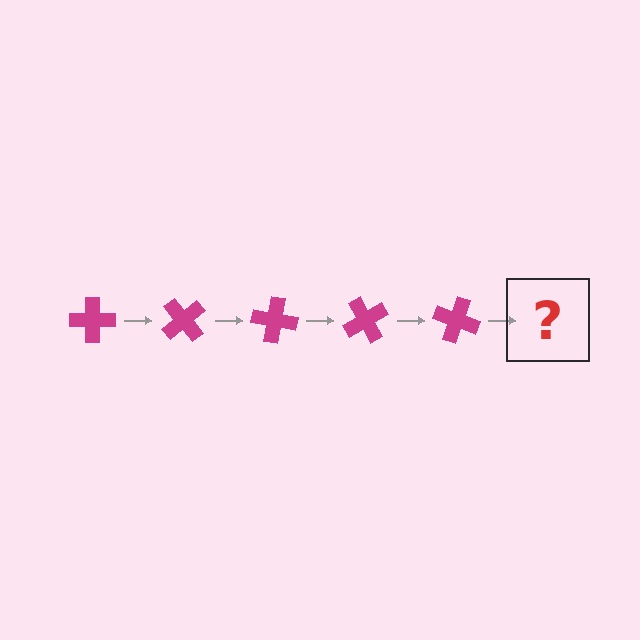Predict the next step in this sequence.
The next step is a magenta cross rotated 250 degrees.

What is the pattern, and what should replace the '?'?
The pattern is that the cross rotates 50 degrees each step. The '?' should be a magenta cross rotated 250 degrees.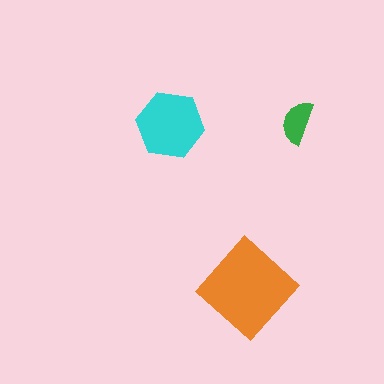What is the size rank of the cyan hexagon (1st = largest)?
2nd.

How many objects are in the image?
There are 3 objects in the image.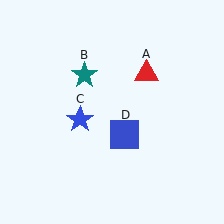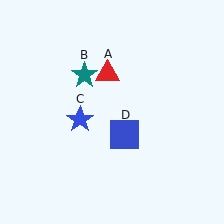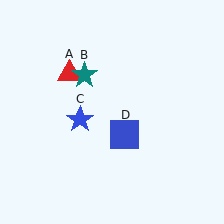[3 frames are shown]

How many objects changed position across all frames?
1 object changed position: red triangle (object A).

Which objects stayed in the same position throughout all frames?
Teal star (object B) and blue star (object C) and blue square (object D) remained stationary.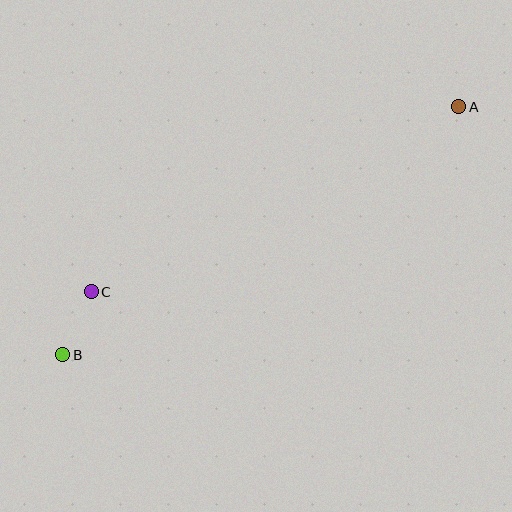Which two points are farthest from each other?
Points A and B are farthest from each other.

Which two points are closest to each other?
Points B and C are closest to each other.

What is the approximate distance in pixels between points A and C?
The distance between A and C is approximately 412 pixels.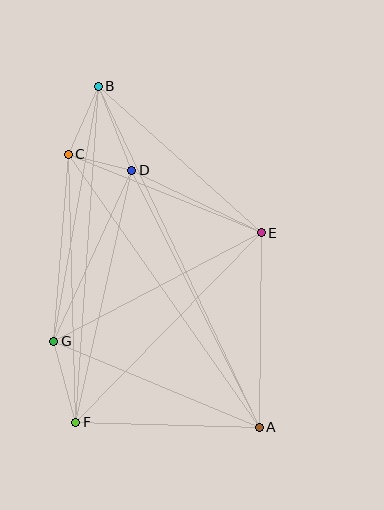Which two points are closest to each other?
Points C and D are closest to each other.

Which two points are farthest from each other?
Points A and B are farthest from each other.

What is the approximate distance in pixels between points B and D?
The distance between B and D is approximately 90 pixels.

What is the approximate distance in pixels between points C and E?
The distance between C and E is approximately 208 pixels.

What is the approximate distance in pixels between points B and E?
The distance between B and E is approximately 219 pixels.